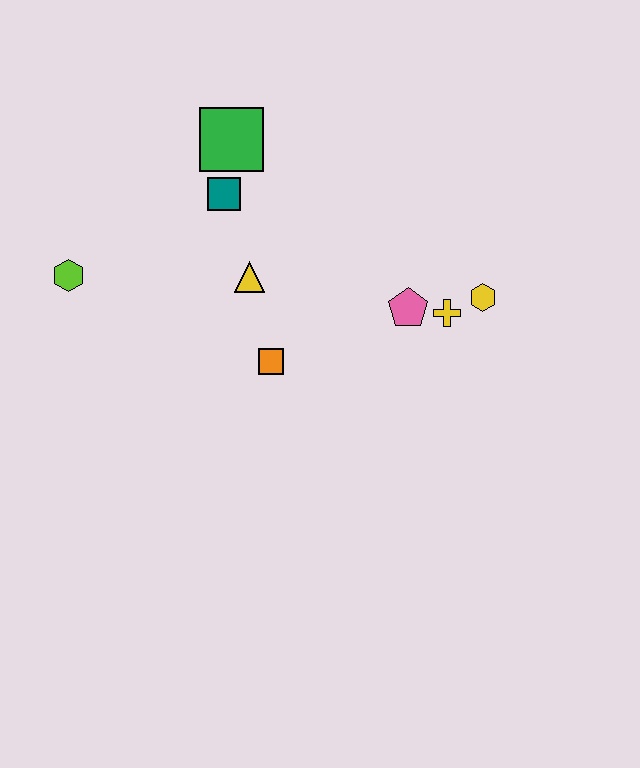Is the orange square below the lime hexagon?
Yes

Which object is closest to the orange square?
The yellow triangle is closest to the orange square.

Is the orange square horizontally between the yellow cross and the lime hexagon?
Yes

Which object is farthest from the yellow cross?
The lime hexagon is farthest from the yellow cross.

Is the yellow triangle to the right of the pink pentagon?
No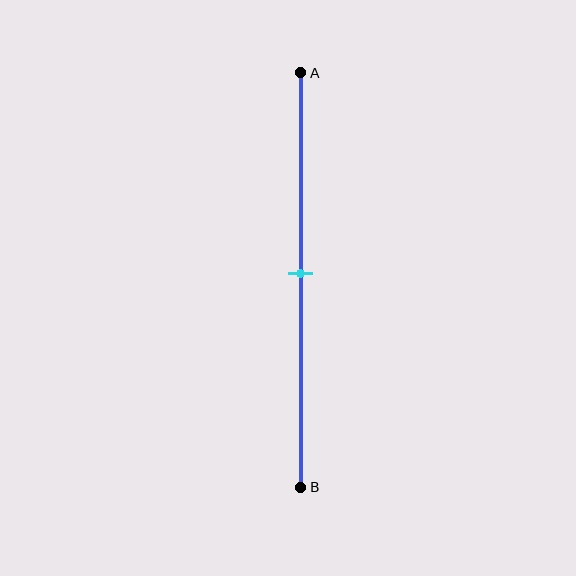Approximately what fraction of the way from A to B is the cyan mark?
The cyan mark is approximately 50% of the way from A to B.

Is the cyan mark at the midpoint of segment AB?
Yes, the mark is approximately at the midpoint.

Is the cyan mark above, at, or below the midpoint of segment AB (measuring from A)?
The cyan mark is approximately at the midpoint of segment AB.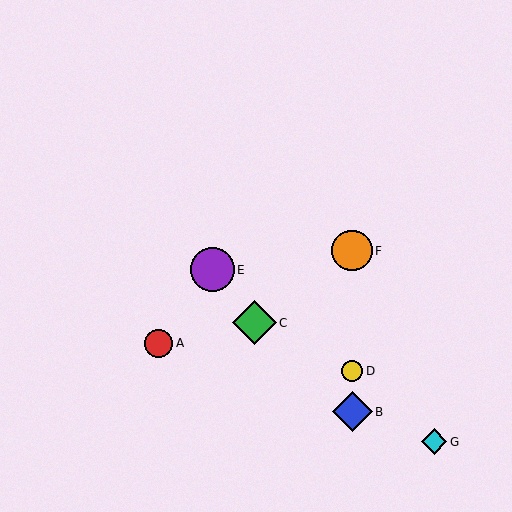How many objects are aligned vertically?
3 objects (B, D, F) are aligned vertically.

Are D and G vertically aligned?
No, D is at x≈352 and G is at x≈434.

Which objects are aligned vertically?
Objects B, D, F are aligned vertically.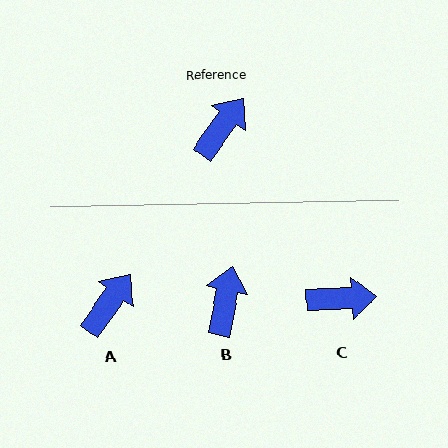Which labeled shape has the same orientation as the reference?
A.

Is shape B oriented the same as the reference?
No, it is off by about 25 degrees.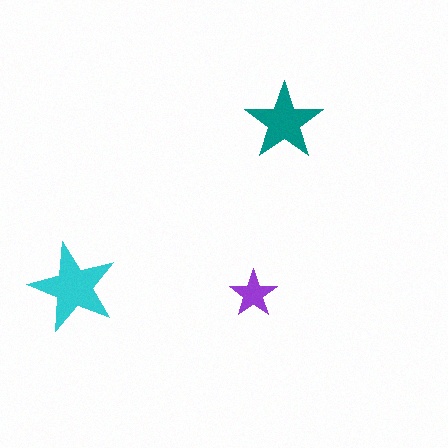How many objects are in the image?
There are 3 objects in the image.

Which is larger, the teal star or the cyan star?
The cyan one.